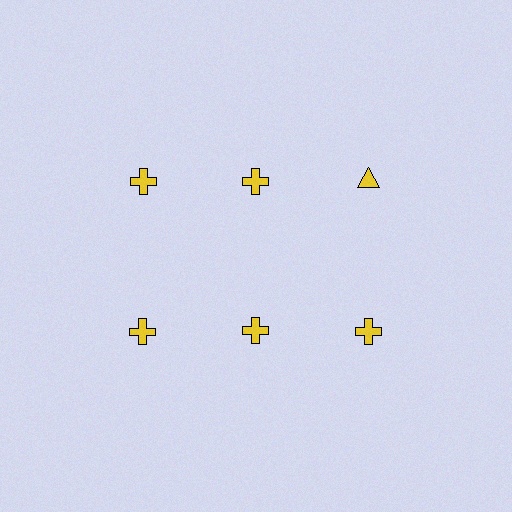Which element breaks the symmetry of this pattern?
The yellow triangle in the top row, center column breaks the symmetry. All other shapes are yellow crosses.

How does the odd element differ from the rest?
It has a different shape: triangle instead of cross.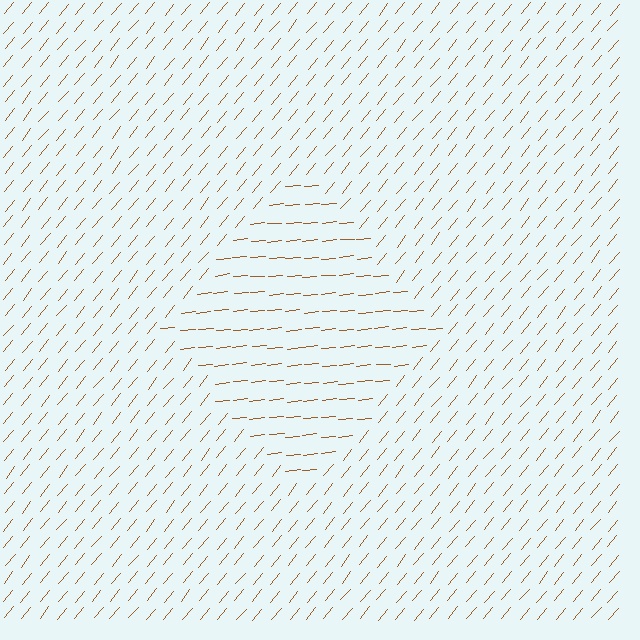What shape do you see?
I see a diamond.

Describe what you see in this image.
The image is filled with small brown line segments. A diamond region in the image has lines oriented differently from the surrounding lines, creating a visible texture boundary.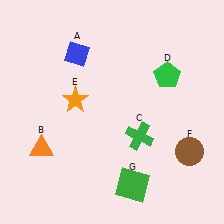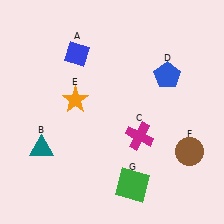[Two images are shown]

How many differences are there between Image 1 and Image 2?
There are 3 differences between the two images.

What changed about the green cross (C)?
In Image 1, C is green. In Image 2, it changed to magenta.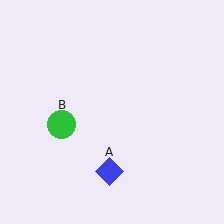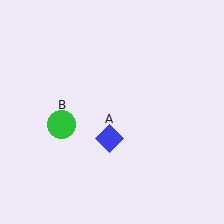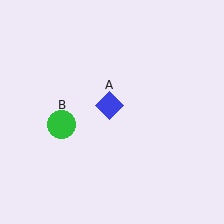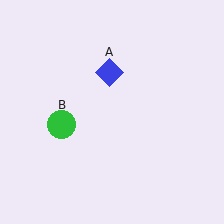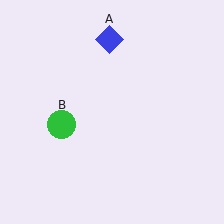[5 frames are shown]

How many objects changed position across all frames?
1 object changed position: blue diamond (object A).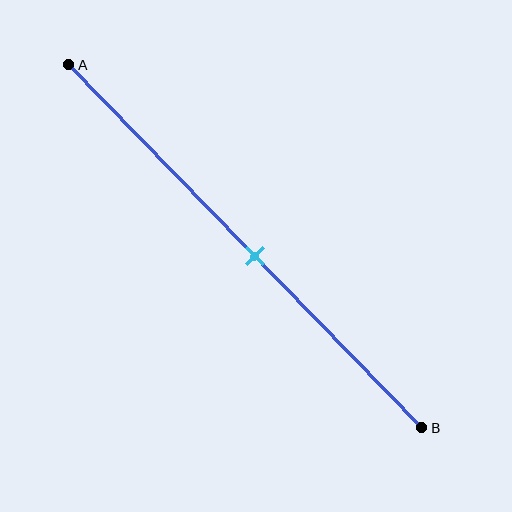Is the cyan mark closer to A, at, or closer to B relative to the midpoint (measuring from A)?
The cyan mark is approximately at the midpoint of segment AB.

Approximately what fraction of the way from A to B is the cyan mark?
The cyan mark is approximately 55% of the way from A to B.